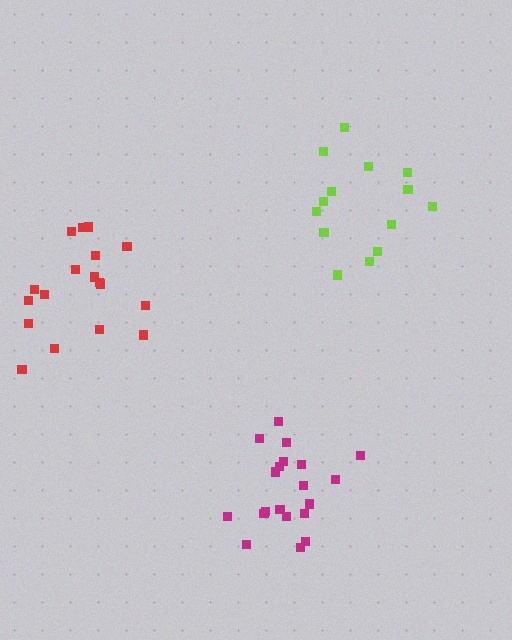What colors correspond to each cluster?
The clusters are colored: magenta, lime, red.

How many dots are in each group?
Group 1: 20 dots, Group 2: 14 dots, Group 3: 18 dots (52 total).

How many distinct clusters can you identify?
There are 3 distinct clusters.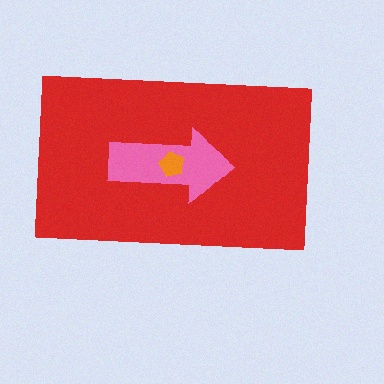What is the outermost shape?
The red rectangle.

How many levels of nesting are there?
3.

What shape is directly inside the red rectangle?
The pink arrow.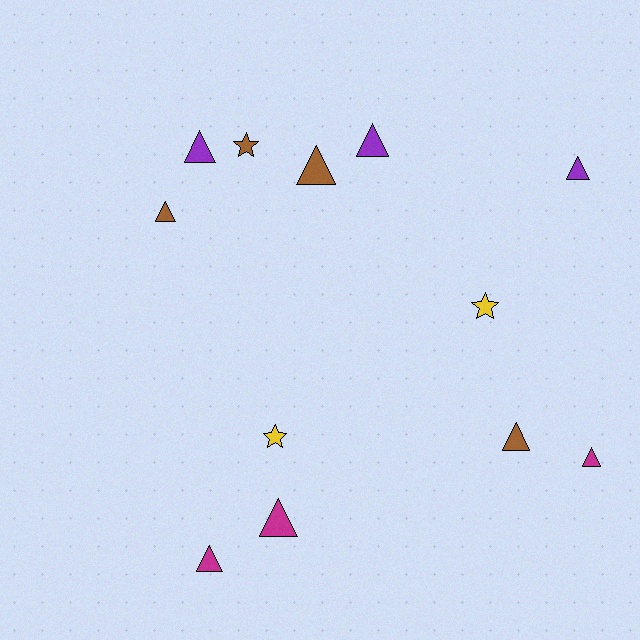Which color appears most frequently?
Brown, with 4 objects.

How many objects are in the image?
There are 12 objects.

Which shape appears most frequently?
Triangle, with 9 objects.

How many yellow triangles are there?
There are no yellow triangles.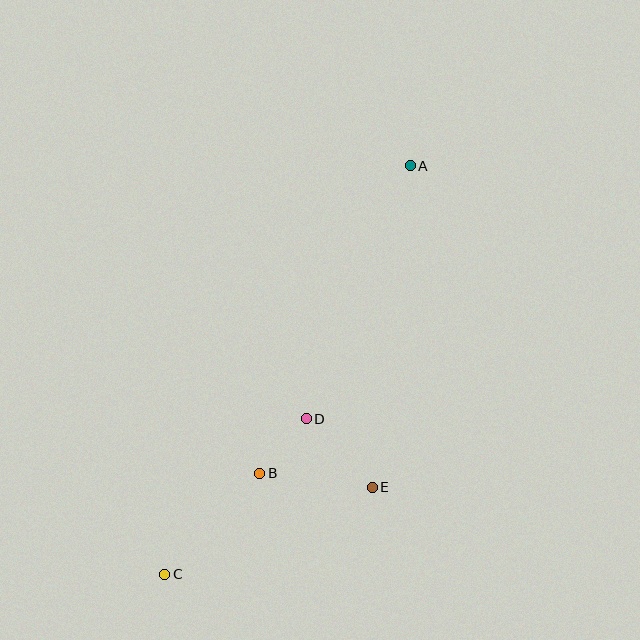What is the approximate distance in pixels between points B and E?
The distance between B and E is approximately 113 pixels.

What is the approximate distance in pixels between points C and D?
The distance between C and D is approximately 210 pixels.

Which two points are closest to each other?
Points B and D are closest to each other.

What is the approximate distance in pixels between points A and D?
The distance between A and D is approximately 274 pixels.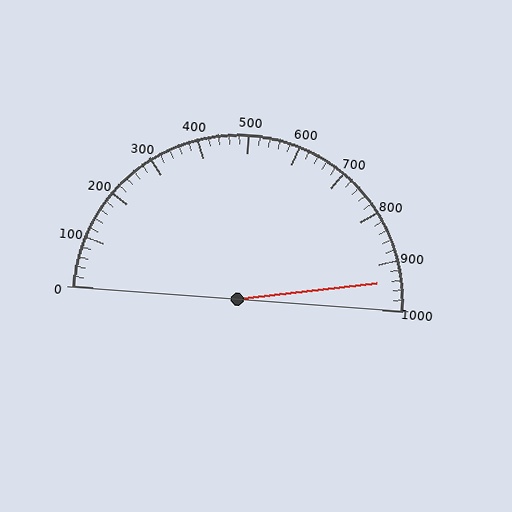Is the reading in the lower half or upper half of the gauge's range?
The reading is in the upper half of the range (0 to 1000).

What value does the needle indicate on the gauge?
The needle indicates approximately 940.